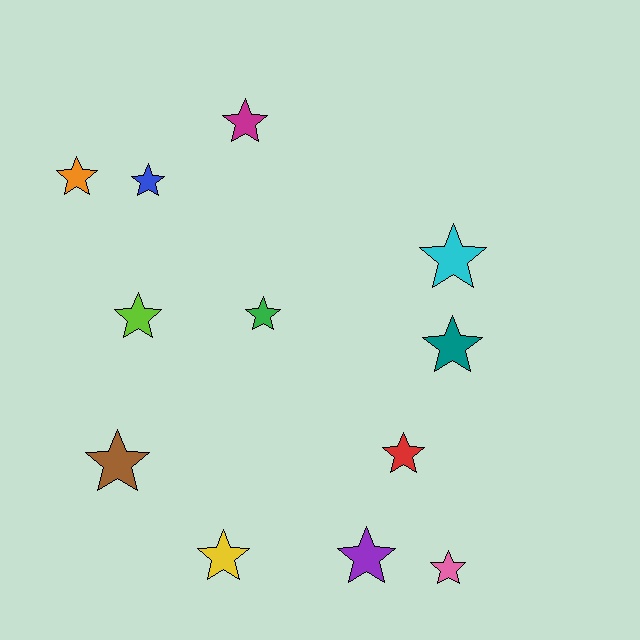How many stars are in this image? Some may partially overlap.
There are 12 stars.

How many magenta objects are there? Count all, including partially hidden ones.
There is 1 magenta object.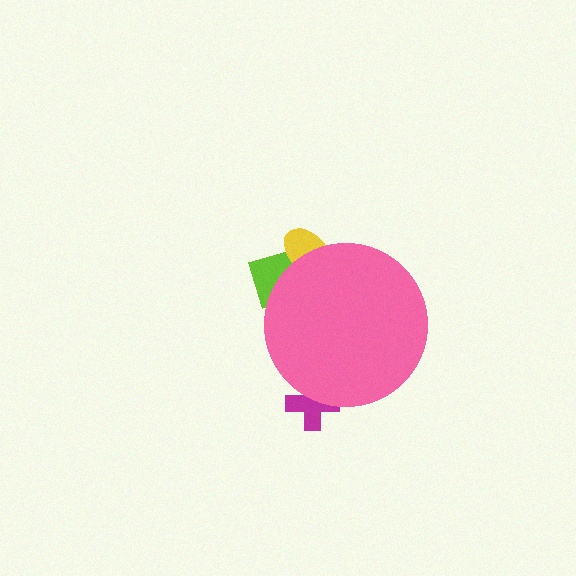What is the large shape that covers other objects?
A pink circle.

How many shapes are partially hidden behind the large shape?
3 shapes are partially hidden.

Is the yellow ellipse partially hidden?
Yes, the yellow ellipse is partially hidden behind the pink circle.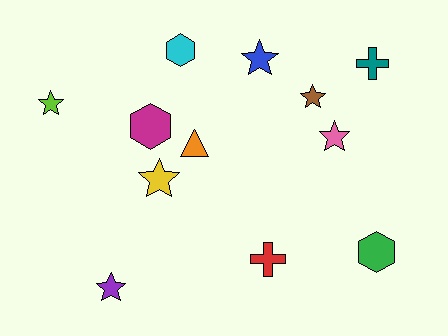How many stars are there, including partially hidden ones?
There are 6 stars.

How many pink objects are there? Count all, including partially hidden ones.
There is 1 pink object.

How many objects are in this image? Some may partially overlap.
There are 12 objects.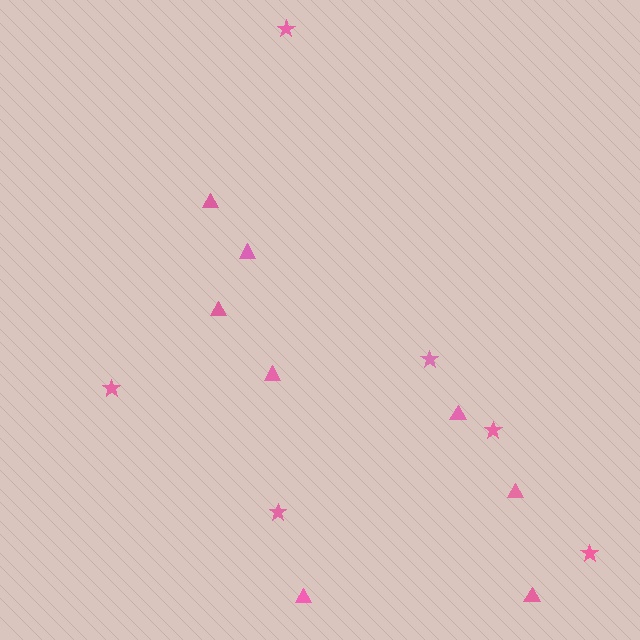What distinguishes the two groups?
There are 2 groups: one group of stars (6) and one group of triangles (8).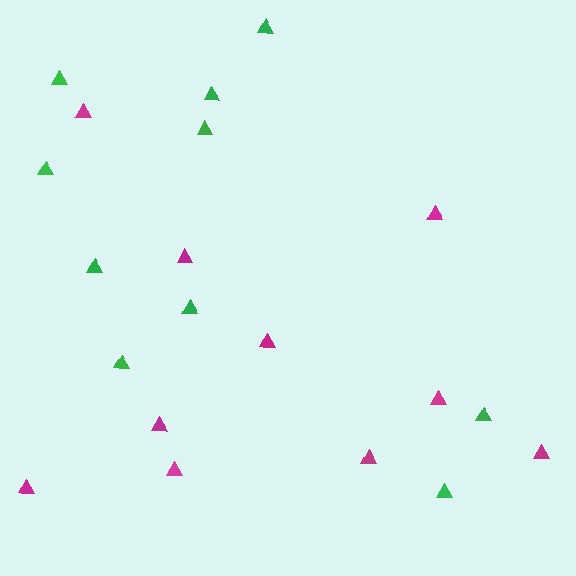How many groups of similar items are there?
There are 2 groups: one group of green triangles (10) and one group of magenta triangles (10).